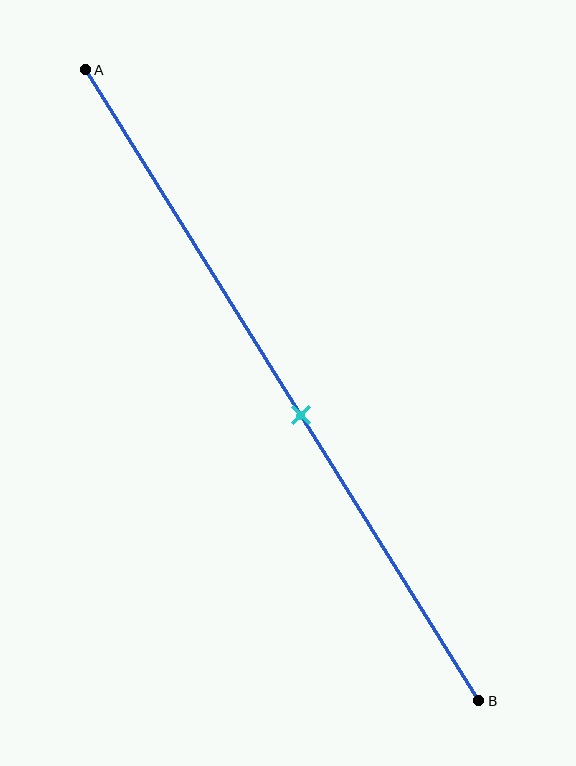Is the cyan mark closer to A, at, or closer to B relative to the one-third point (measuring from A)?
The cyan mark is closer to point B than the one-third point of segment AB.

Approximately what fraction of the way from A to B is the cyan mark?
The cyan mark is approximately 55% of the way from A to B.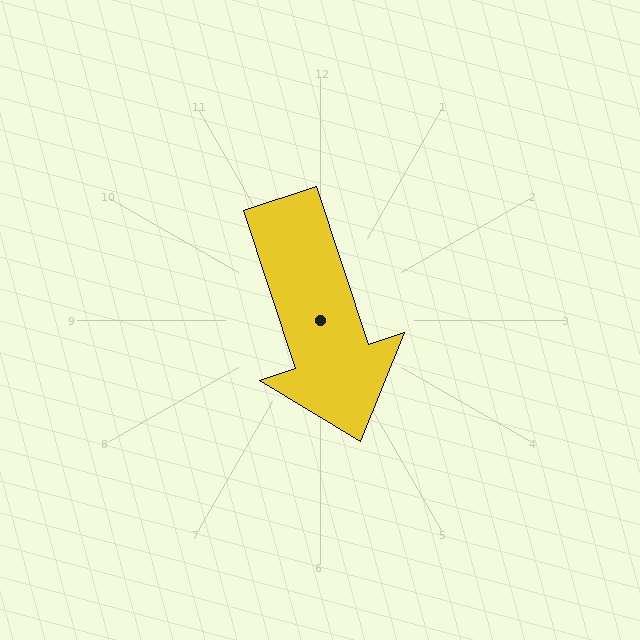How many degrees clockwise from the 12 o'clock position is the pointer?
Approximately 162 degrees.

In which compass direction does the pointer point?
South.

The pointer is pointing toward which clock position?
Roughly 5 o'clock.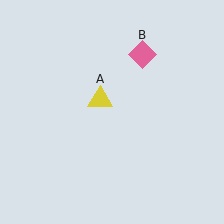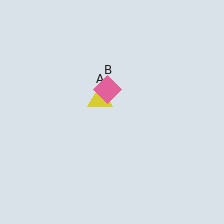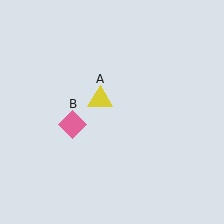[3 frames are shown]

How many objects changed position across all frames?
1 object changed position: pink diamond (object B).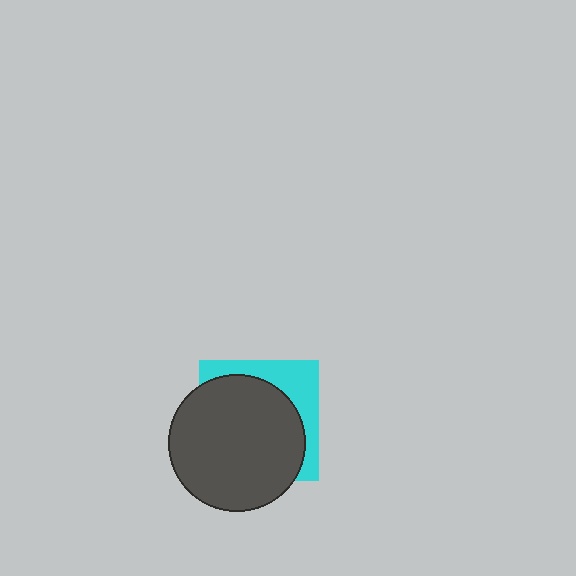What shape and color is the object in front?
The object in front is a dark gray circle.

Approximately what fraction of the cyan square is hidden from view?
Roughly 69% of the cyan square is hidden behind the dark gray circle.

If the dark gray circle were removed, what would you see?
You would see the complete cyan square.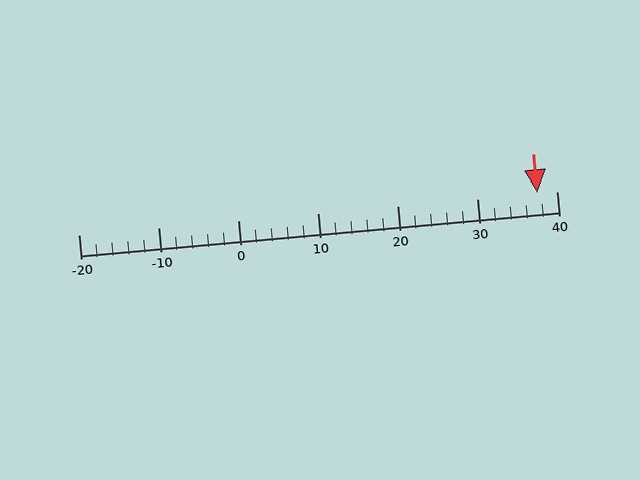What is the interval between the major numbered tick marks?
The major tick marks are spaced 10 units apart.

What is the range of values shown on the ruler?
The ruler shows values from -20 to 40.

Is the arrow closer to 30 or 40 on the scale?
The arrow is closer to 40.